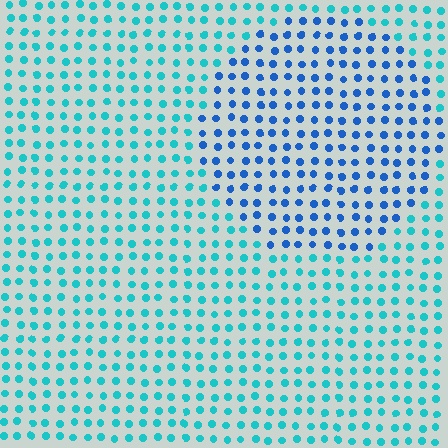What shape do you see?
I see a circle.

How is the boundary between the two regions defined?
The boundary is defined purely by a slight shift in hue (about 36 degrees). Spacing, size, and orientation are identical on both sides.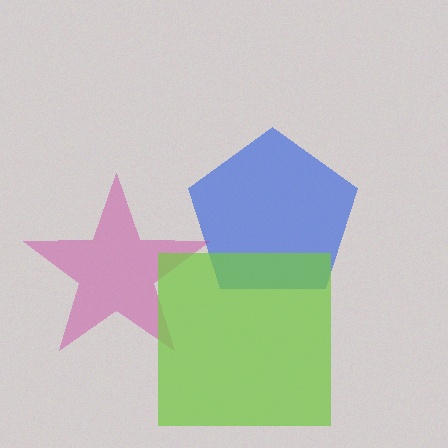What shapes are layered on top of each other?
The layered shapes are: a blue pentagon, a magenta star, a lime square.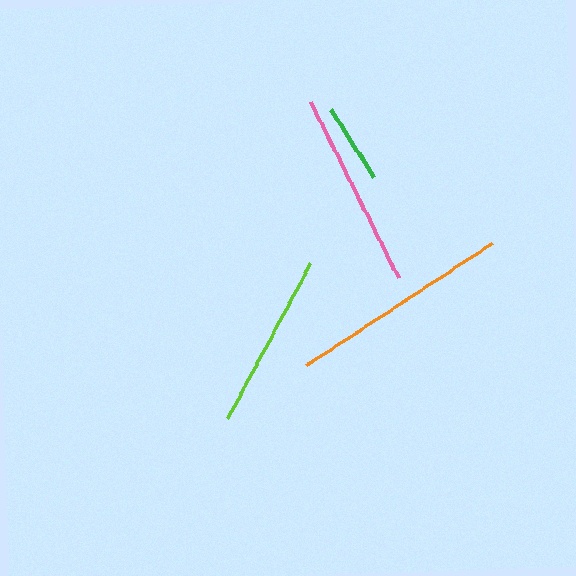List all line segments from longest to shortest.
From longest to shortest: orange, pink, lime, green.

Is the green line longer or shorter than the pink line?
The pink line is longer than the green line.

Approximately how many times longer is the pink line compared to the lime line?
The pink line is approximately 1.1 times the length of the lime line.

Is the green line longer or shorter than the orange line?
The orange line is longer than the green line.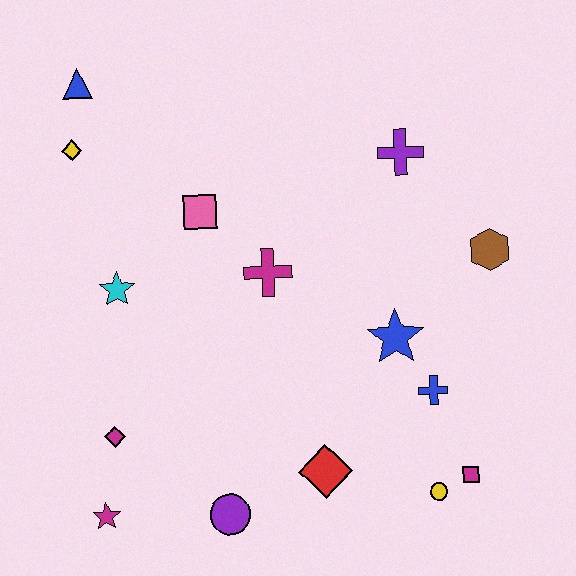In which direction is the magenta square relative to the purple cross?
The magenta square is below the purple cross.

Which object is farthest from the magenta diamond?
The brown hexagon is farthest from the magenta diamond.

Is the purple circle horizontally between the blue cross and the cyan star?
Yes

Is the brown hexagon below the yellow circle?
No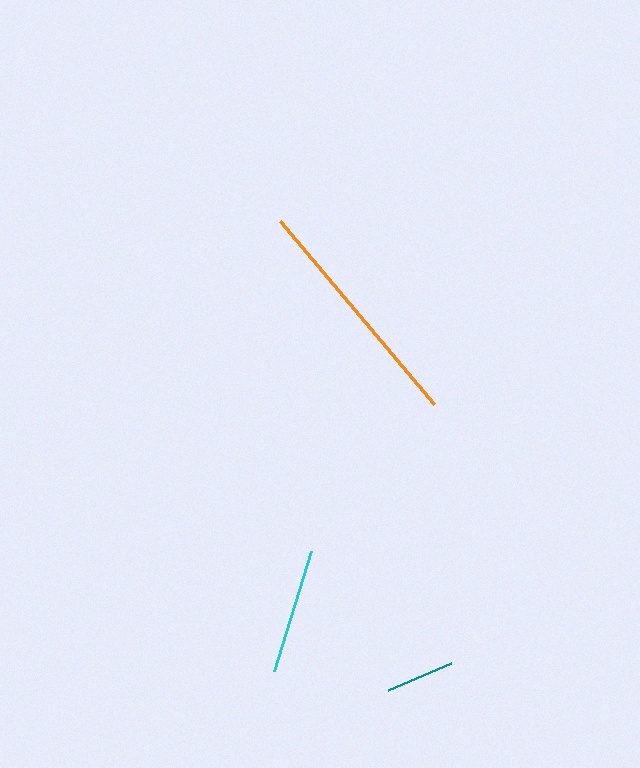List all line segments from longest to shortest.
From longest to shortest: orange, cyan, teal.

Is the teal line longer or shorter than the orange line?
The orange line is longer than the teal line.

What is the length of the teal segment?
The teal segment is approximately 68 pixels long.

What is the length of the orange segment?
The orange segment is approximately 239 pixels long.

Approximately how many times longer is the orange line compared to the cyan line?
The orange line is approximately 1.9 times the length of the cyan line.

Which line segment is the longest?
The orange line is the longest at approximately 239 pixels.